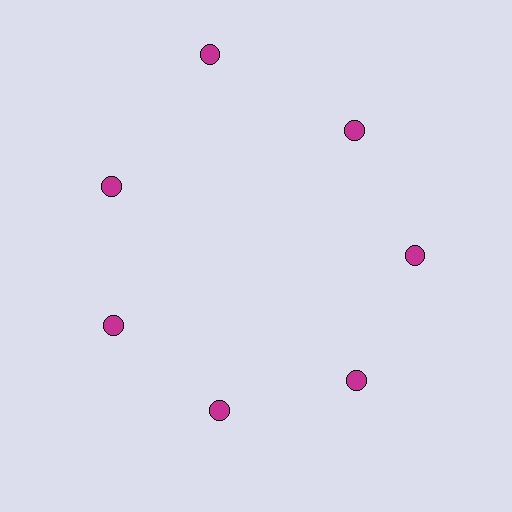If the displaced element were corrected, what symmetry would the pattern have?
It would have 7-fold rotational symmetry — the pattern would map onto itself every 51 degrees.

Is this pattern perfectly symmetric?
No. The 7 magenta circles are arranged in a ring, but one element near the 12 o'clock position is pushed outward from the center, breaking the 7-fold rotational symmetry.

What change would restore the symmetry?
The symmetry would be restored by moving it inward, back onto the ring so that all 7 circles sit at equal angles and equal distance from the center.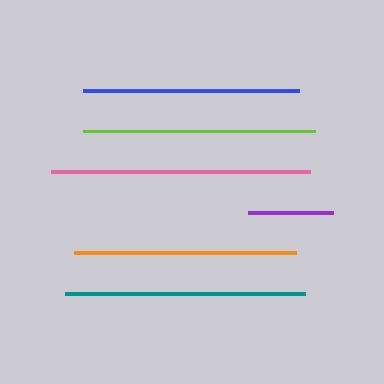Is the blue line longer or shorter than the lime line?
The lime line is longer than the blue line.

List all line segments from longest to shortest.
From longest to shortest: pink, teal, lime, orange, blue, purple.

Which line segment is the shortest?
The purple line is the shortest at approximately 85 pixels.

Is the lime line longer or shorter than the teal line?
The teal line is longer than the lime line.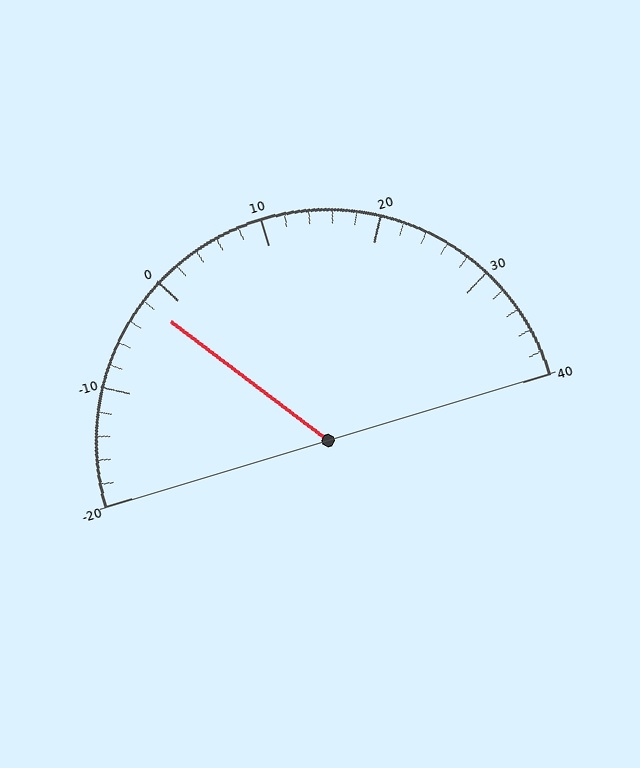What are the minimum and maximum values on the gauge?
The gauge ranges from -20 to 40.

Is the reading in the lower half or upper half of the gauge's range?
The reading is in the lower half of the range (-20 to 40).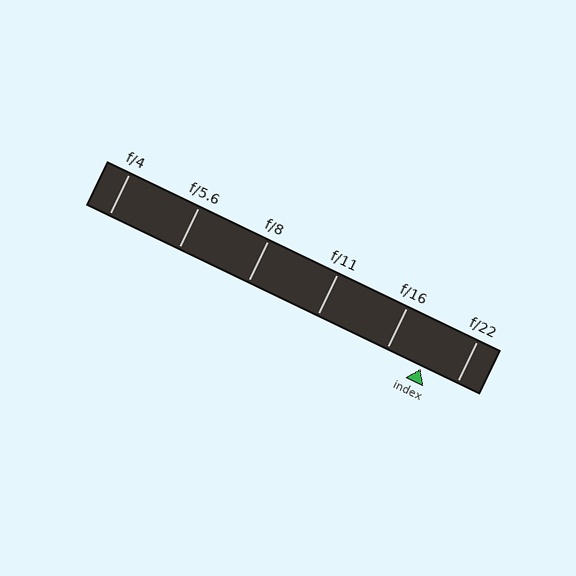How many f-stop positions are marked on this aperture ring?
There are 6 f-stop positions marked.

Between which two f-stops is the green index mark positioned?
The index mark is between f/16 and f/22.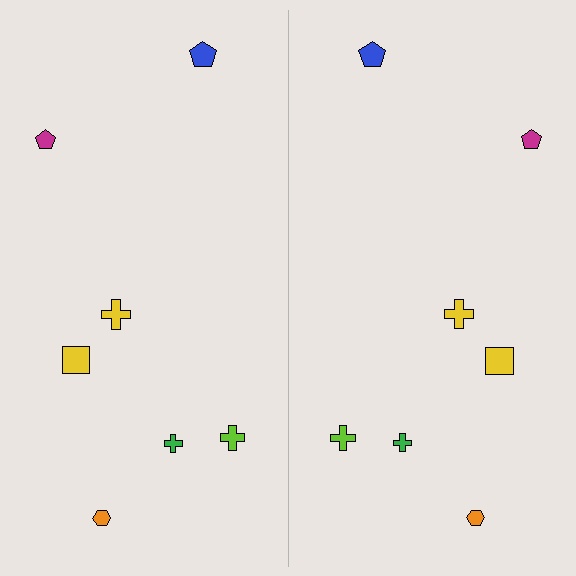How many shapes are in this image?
There are 14 shapes in this image.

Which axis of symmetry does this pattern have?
The pattern has a vertical axis of symmetry running through the center of the image.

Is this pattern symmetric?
Yes, this pattern has bilateral (reflection) symmetry.